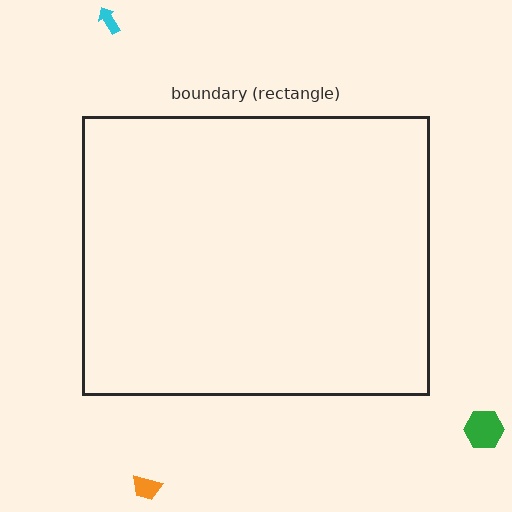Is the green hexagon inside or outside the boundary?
Outside.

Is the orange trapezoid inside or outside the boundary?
Outside.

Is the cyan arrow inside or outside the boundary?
Outside.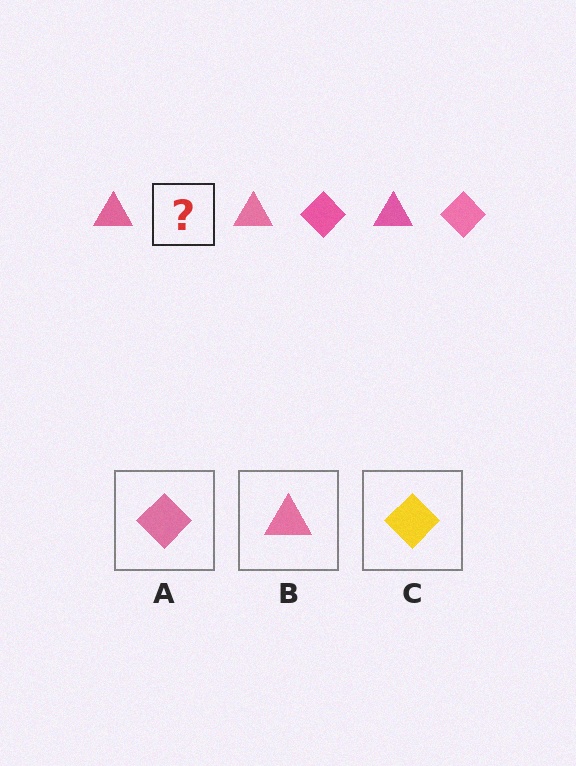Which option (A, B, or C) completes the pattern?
A.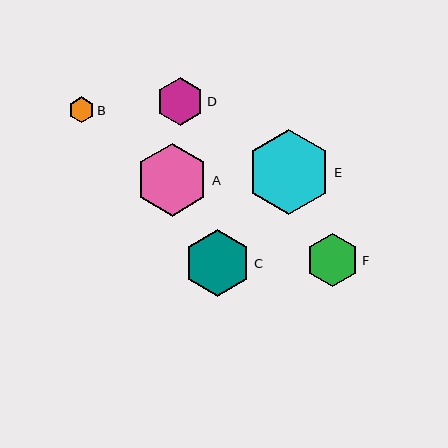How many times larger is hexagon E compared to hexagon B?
Hexagon E is approximately 3.3 times the size of hexagon B.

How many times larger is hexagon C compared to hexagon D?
Hexagon C is approximately 1.4 times the size of hexagon D.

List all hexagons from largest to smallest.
From largest to smallest: E, A, C, F, D, B.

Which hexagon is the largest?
Hexagon E is the largest with a size of approximately 85 pixels.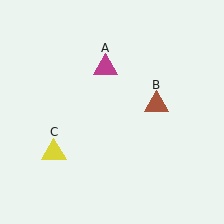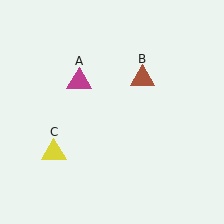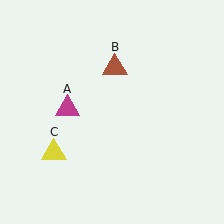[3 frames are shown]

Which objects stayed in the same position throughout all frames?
Yellow triangle (object C) remained stationary.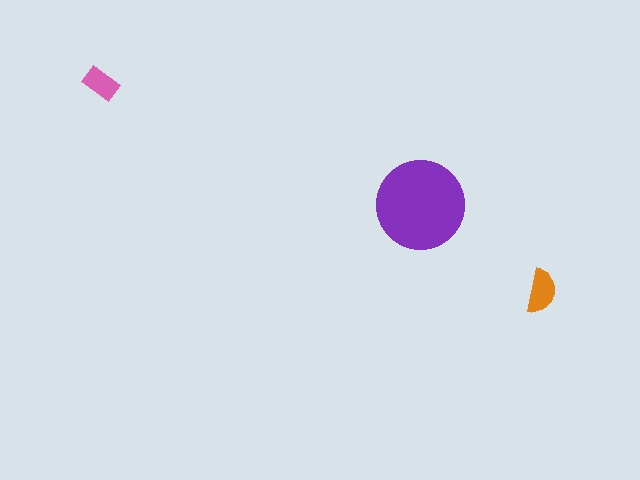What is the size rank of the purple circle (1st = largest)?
1st.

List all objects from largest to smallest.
The purple circle, the orange semicircle, the pink rectangle.